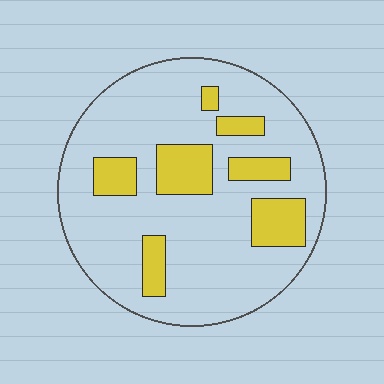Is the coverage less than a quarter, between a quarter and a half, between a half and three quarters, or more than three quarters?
Less than a quarter.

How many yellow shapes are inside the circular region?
7.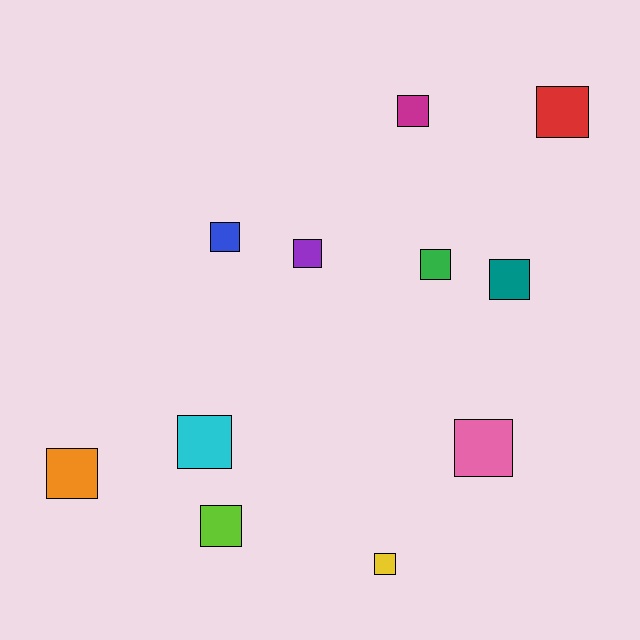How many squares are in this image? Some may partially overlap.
There are 11 squares.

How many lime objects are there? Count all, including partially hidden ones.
There is 1 lime object.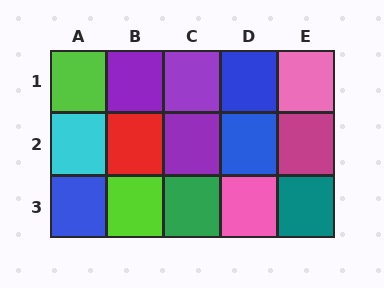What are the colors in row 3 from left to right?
Blue, lime, green, pink, teal.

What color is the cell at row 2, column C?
Purple.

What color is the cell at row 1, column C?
Purple.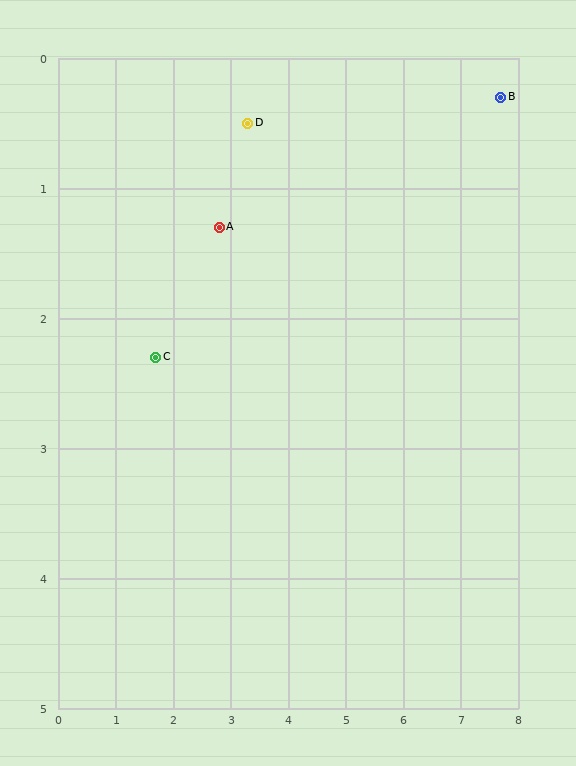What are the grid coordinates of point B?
Point B is at approximately (7.7, 0.3).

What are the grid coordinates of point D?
Point D is at approximately (3.3, 0.5).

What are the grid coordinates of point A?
Point A is at approximately (2.8, 1.3).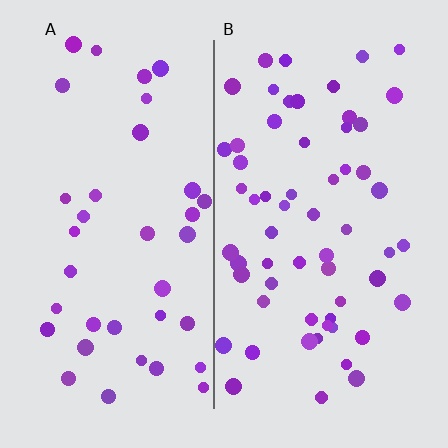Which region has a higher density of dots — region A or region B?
B (the right).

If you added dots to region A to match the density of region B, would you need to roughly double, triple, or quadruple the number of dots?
Approximately double.